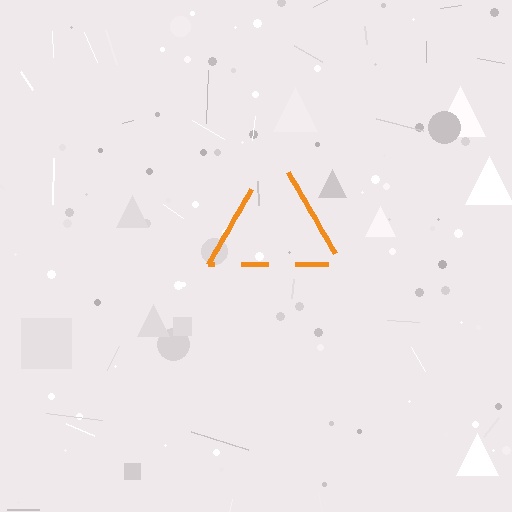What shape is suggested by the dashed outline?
The dashed outline suggests a triangle.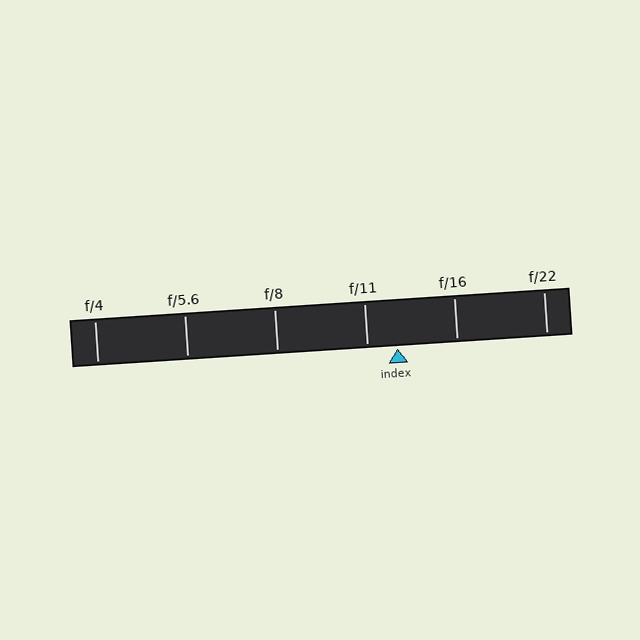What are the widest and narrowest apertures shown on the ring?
The widest aperture shown is f/4 and the narrowest is f/22.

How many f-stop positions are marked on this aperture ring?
There are 6 f-stop positions marked.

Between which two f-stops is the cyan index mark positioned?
The index mark is between f/11 and f/16.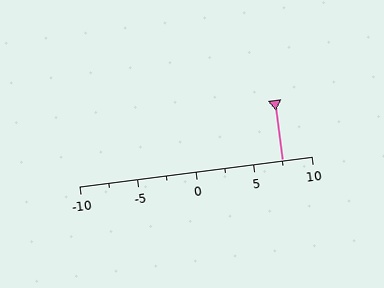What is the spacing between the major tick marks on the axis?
The major ticks are spaced 5 apart.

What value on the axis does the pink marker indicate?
The marker indicates approximately 7.5.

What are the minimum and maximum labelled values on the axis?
The axis runs from -10 to 10.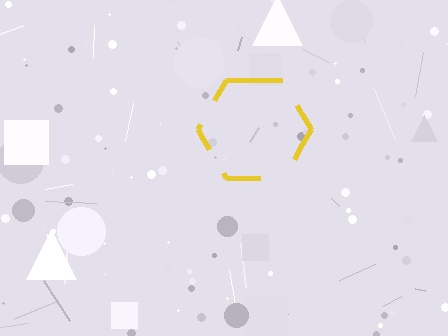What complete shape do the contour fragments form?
The contour fragments form a hexagon.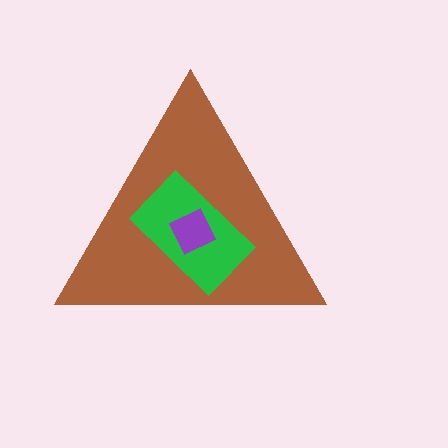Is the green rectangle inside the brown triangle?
Yes.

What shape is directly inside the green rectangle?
The purple square.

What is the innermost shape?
The purple square.